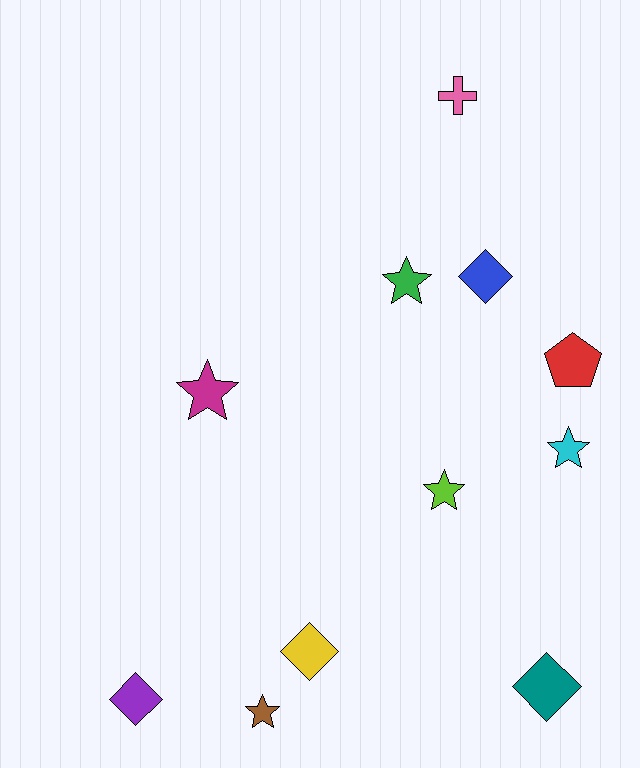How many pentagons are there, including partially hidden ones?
There is 1 pentagon.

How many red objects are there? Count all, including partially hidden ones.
There is 1 red object.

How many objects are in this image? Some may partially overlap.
There are 11 objects.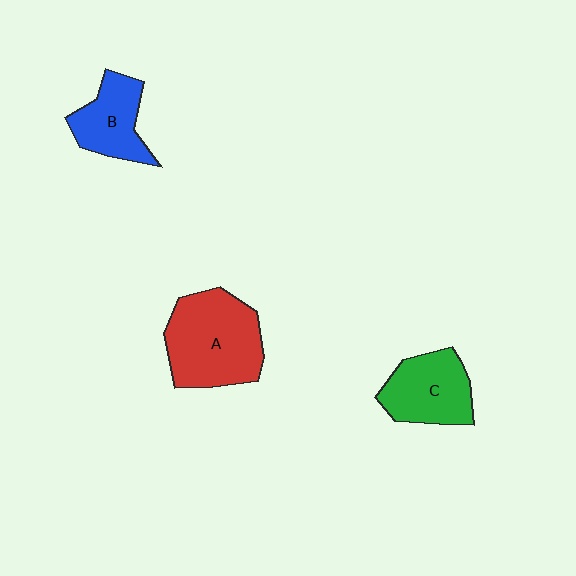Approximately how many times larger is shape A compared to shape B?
Approximately 1.7 times.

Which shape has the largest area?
Shape A (red).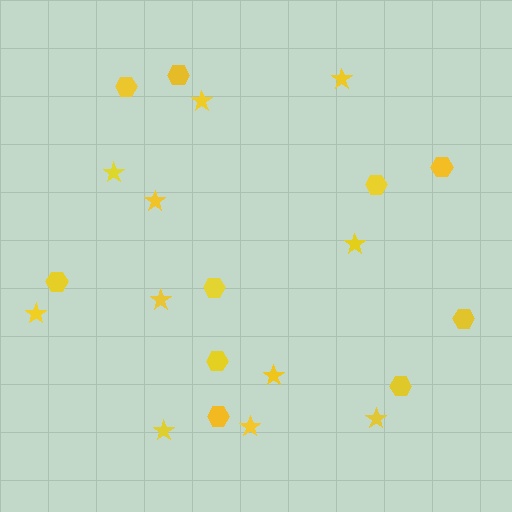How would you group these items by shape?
There are 2 groups: one group of stars (11) and one group of hexagons (10).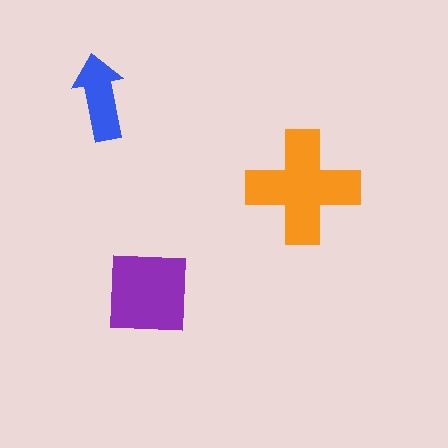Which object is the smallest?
The blue arrow.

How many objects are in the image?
There are 3 objects in the image.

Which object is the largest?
The orange cross.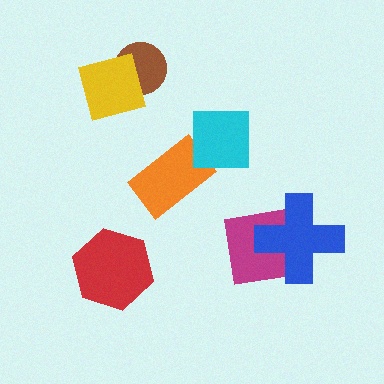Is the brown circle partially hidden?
Yes, it is partially covered by another shape.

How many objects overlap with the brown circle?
1 object overlaps with the brown circle.